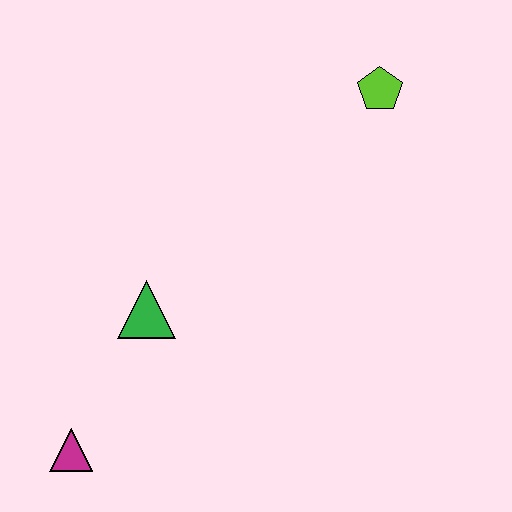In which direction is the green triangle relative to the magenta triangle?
The green triangle is above the magenta triangle.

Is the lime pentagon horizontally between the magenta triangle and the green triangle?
No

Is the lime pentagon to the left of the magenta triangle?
No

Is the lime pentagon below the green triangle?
No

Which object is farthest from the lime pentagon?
The magenta triangle is farthest from the lime pentagon.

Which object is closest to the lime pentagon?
The green triangle is closest to the lime pentagon.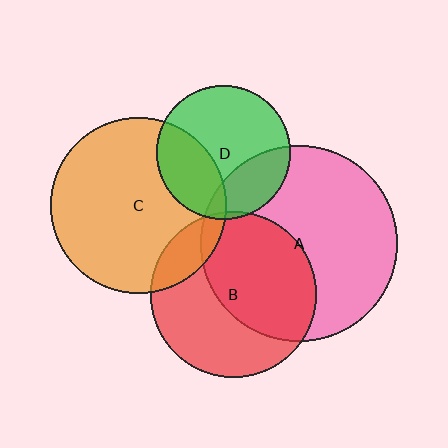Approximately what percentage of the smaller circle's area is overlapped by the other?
Approximately 25%.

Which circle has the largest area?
Circle A (pink).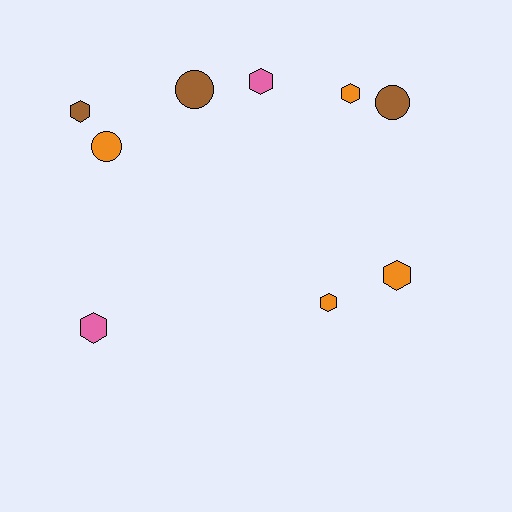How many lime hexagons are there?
There are no lime hexagons.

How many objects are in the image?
There are 9 objects.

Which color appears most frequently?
Orange, with 4 objects.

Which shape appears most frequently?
Hexagon, with 6 objects.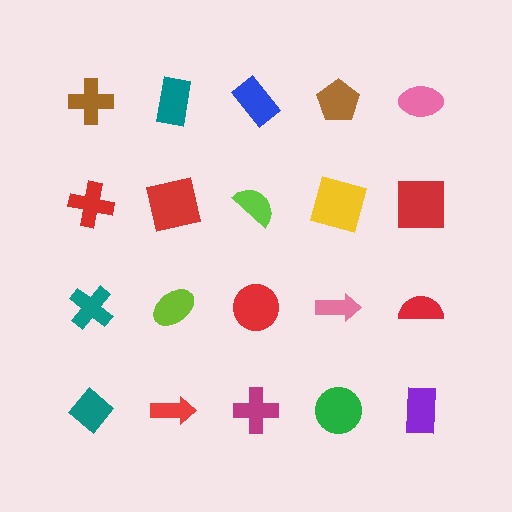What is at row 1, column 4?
A brown pentagon.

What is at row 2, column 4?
A yellow square.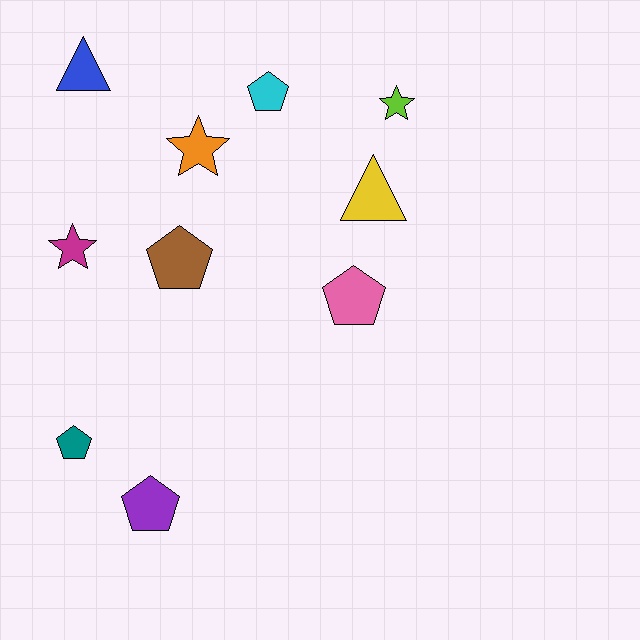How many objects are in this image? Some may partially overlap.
There are 10 objects.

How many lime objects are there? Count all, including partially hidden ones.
There is 1 lime object.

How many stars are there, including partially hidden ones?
There are 3 stars.